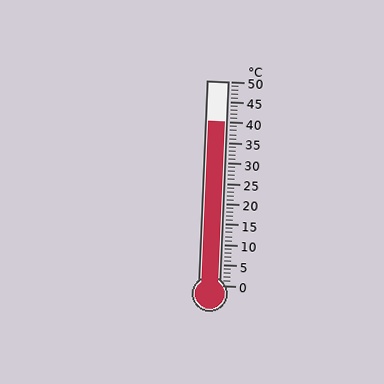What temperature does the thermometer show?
The thermometer shows approximately 40°C.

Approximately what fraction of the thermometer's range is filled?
The thermometer is filled to approximately 80% of its range.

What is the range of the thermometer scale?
The thermometer scale ranges from 0°C to 50°C.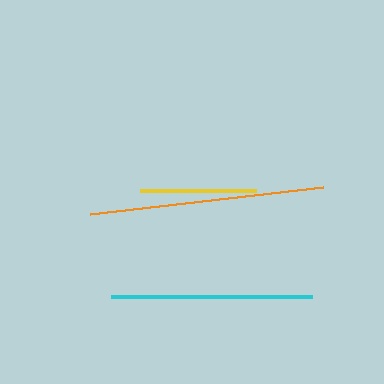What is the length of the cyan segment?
The cyan segment is approximately 201 pixels long.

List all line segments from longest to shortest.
From longest to shortest: orange, cyan, yellow.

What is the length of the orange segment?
The orange segment is approximately 235 pixels long.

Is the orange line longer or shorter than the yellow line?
The orange line is longer than the yellow line.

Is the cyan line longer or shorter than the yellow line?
The cyan line is longer than the yellow line.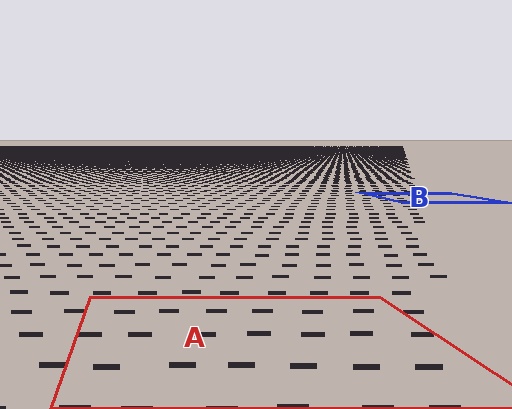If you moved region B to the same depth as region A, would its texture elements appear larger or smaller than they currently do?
They would appear larger. At a closer depth, the same texture elements are projected at a bigger on-screen size.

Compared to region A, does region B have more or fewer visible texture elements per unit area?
Region B has more texture elements per unit area — they are packed more densely because it is farther away.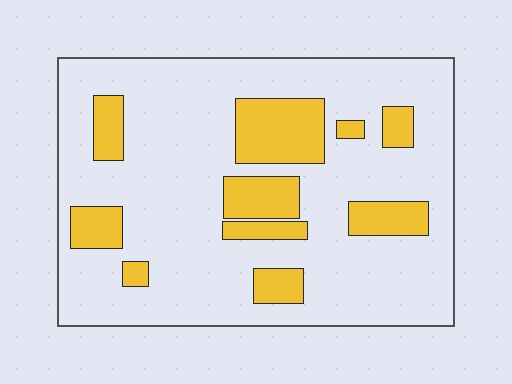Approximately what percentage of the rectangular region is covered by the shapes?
Approximately 20%.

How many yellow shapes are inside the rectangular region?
10.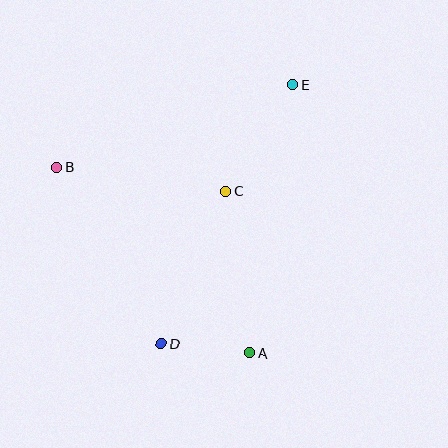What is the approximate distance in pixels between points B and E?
The distance between B and E is approximately 250 pixels.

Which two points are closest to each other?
Points A and D are closest to each other.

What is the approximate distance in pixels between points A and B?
The distance between A and B is approximately 268 pixels.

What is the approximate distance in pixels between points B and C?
The distance between B and C is approximately 171 pixels.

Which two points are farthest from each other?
Points D and E are farthest from each other.